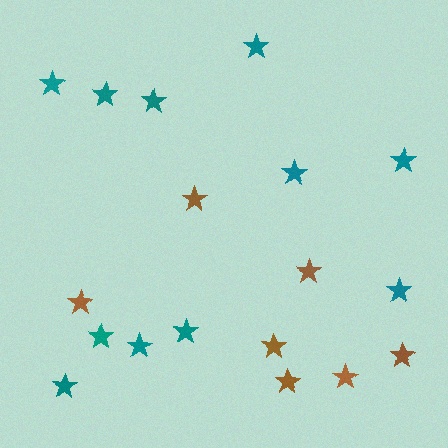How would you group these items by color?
There are 2 groups: one group of brown stars (7) and one group of teal stars (11).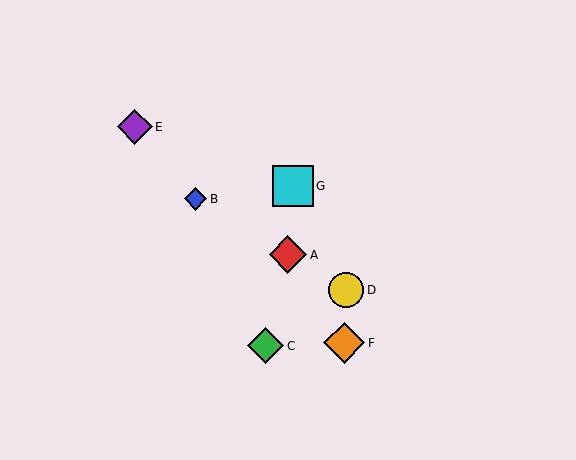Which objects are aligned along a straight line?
Objects A, B, D are aligned along a straight line.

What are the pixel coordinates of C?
Object C is at (266, 346).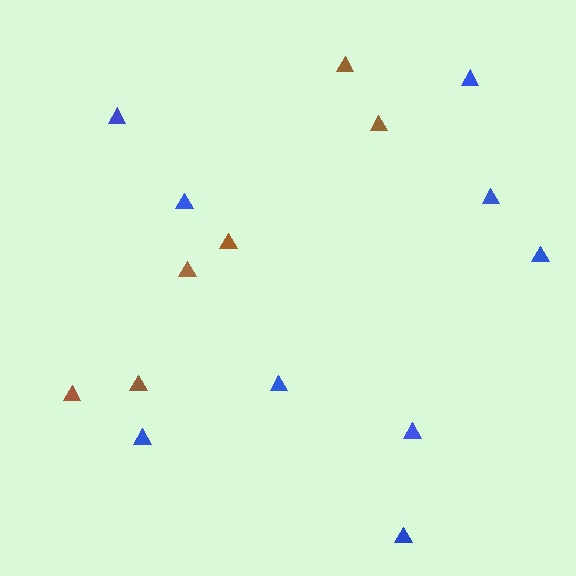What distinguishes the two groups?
There are 2 groups: one group of blue triangles (9) and one group of brown triangles (6).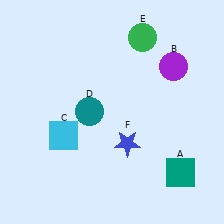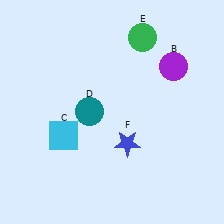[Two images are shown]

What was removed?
The teal square (A) was removed in Image 2.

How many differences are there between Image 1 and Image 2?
There is 1 difference between the two images.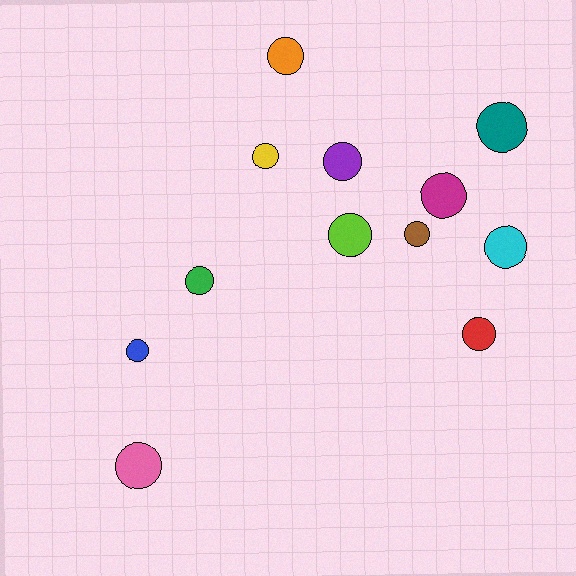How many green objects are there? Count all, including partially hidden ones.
There is 1 green object.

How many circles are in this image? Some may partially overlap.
There are 12 circles.